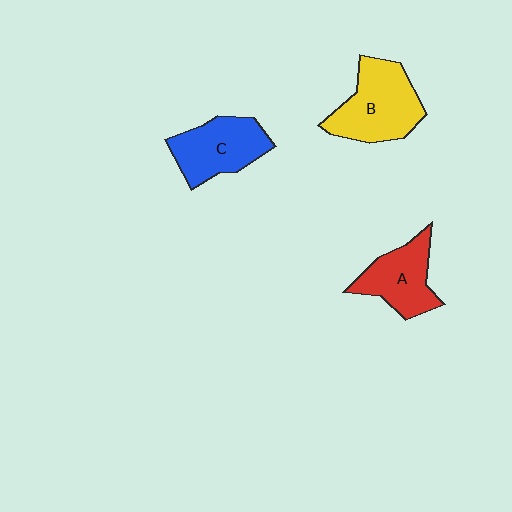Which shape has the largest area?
Shape B (yellow).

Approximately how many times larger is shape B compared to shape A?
Approximately 1.3 times.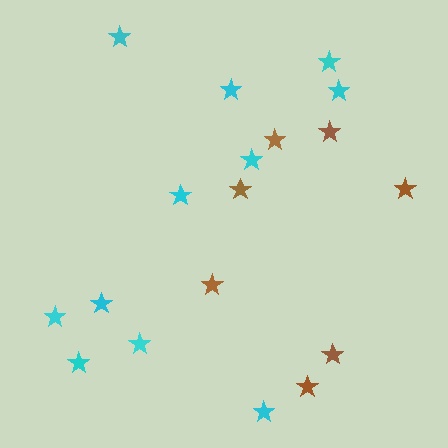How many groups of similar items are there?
There are 2 groups: one group of cyan stars (11) and one group of brown stars (7).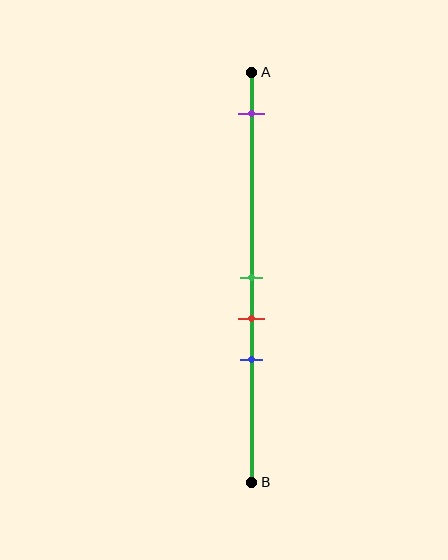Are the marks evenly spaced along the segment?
No, the marks are not evenly spaced.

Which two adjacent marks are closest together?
The green and red marks are the closest adjacent pair.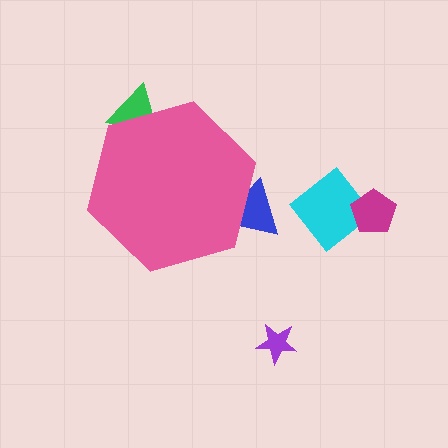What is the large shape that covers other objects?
A pink hexagon.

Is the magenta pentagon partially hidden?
No, the magenta pentagon is fully visible.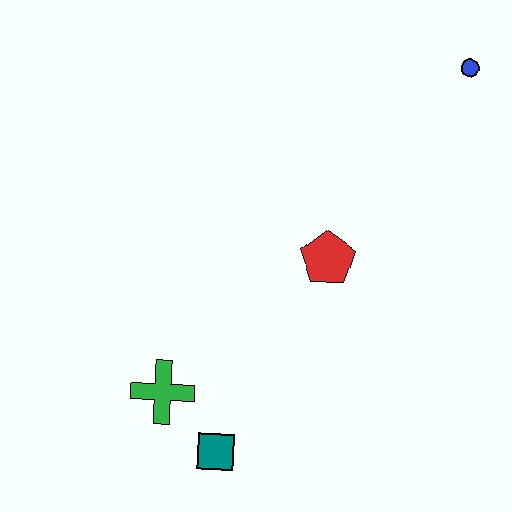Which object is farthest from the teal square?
The blue circle is farthest from the teal square.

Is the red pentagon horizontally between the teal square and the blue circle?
Yes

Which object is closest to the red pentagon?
The green cross is closest to the red pentagon.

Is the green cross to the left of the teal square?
Yes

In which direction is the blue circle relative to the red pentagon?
The blue circle is above the red pentagon.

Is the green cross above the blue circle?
No